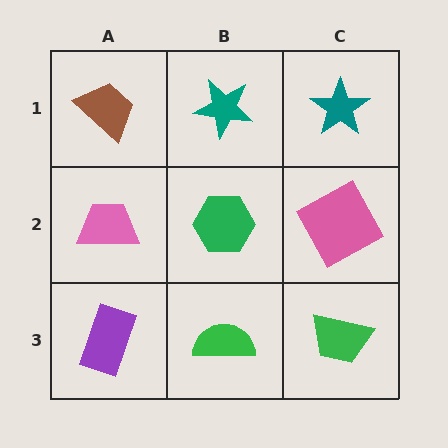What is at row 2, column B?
A green hexagon.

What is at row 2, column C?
A pink square.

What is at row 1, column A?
A brown trapezoid.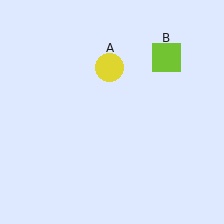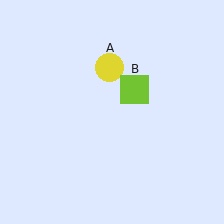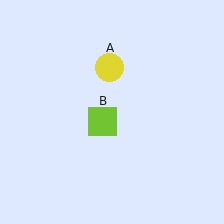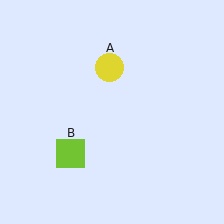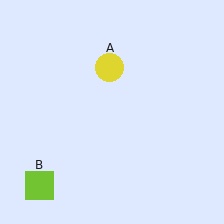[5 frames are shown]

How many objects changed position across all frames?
1 object changed position: lime square (object B).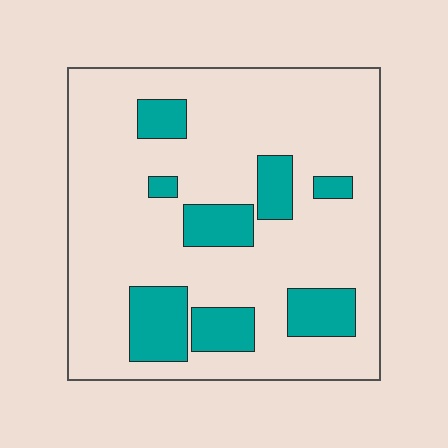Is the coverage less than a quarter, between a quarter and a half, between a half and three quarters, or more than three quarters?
Less than a quarter.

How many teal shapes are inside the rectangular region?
8.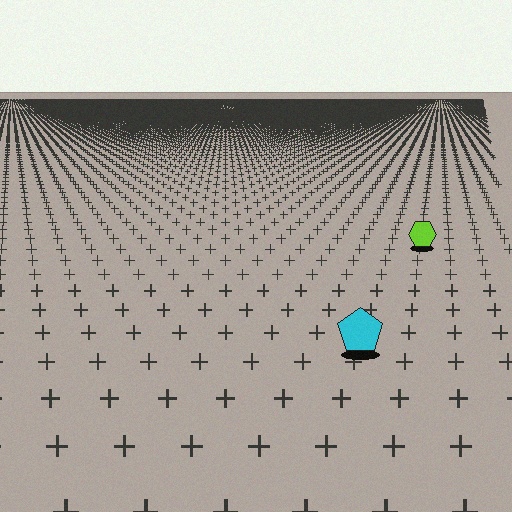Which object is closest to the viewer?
The cyan pentagon is closest. The texture marks near it are larger and more spread out.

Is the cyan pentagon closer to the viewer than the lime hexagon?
Yes. The cyan pentagon is closer — you can tell from the texture gradient: the ground texture is coarser near it.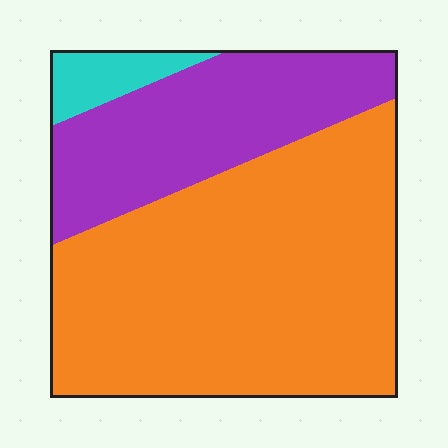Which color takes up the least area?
Cyan, at roughly 5%.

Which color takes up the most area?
Orange, at roughly 65%.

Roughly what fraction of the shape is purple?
Purple covers 29% of the shape.